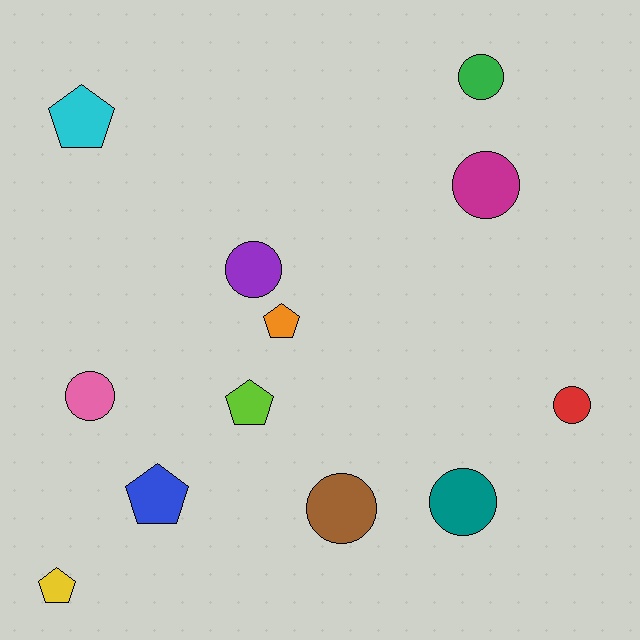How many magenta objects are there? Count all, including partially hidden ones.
There is 1 magenta object.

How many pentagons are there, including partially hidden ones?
There are 5 pentagons.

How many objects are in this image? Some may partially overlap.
There are 12 objects.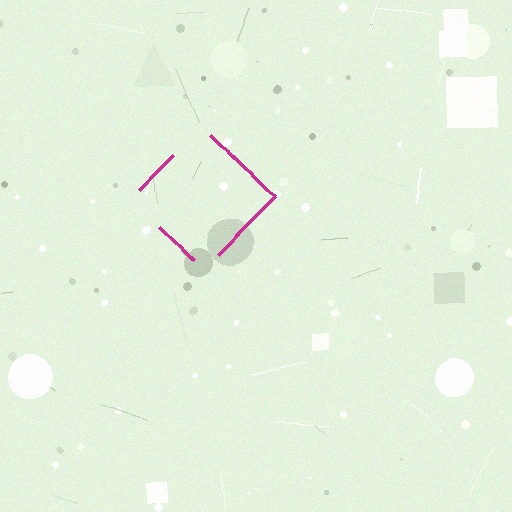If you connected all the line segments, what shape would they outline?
They would outline a diamond.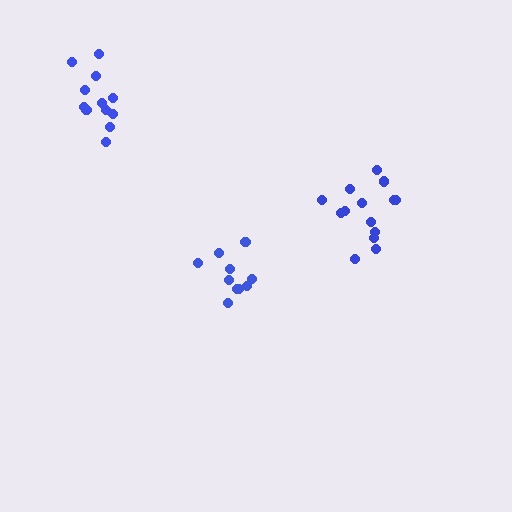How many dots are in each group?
Group 1: 14 dots, Group 2: 10 dots, Group 3: 12 dots (36 total).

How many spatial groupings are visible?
There are 3 spatial groupings.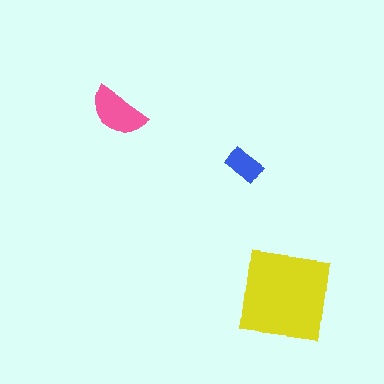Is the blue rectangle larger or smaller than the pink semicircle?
Smaller.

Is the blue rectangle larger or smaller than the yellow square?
Smaller.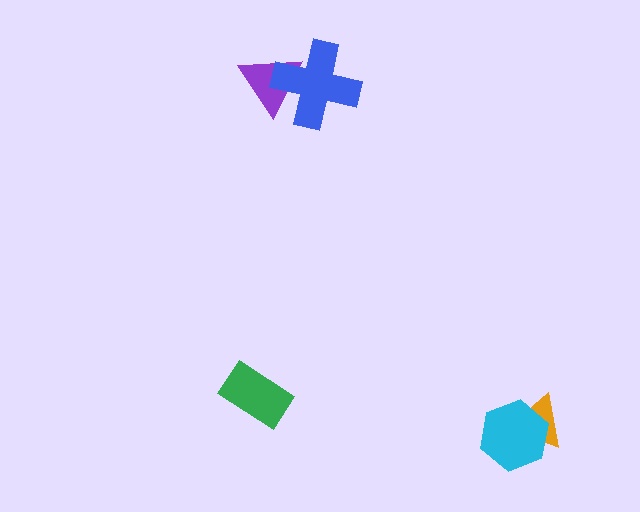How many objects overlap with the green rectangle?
0 objects overlap with the green rectangle.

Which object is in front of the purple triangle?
The blue cross is in front of the purple triangle.